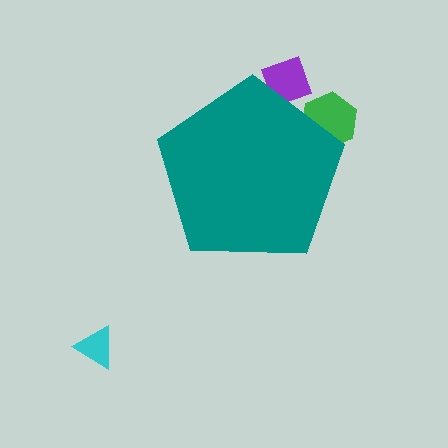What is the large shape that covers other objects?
A teal pentagon.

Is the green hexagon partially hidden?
Yes, the green hexagon is partially hidden behind the teal pentagon.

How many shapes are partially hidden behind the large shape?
2 shapes are partially hidden.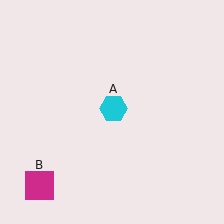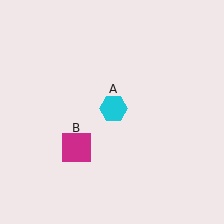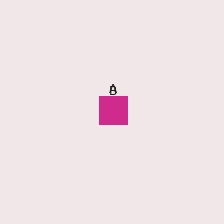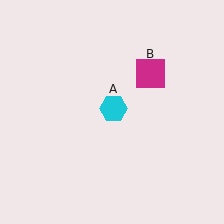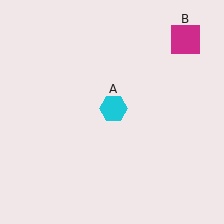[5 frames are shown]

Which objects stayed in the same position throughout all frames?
Cyan hexagon (object A) remained stationary.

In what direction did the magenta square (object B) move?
The magenta square (object B) moved up and to the right.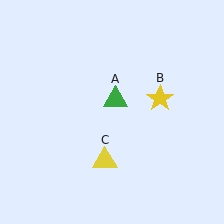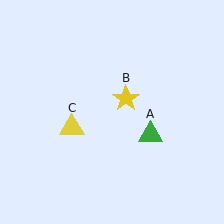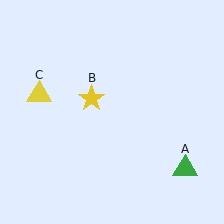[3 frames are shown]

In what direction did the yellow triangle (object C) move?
The yellow triangle (object C) moved up and to the left.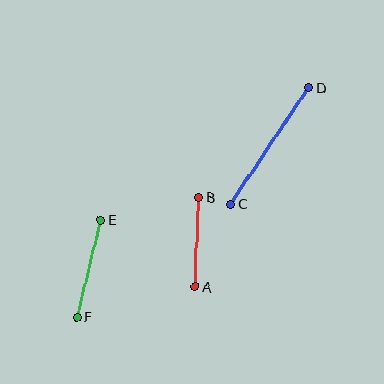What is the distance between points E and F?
The distance is approximately 100 pixels.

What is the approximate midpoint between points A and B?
The midpoint is at approximately (197, 242) pixels.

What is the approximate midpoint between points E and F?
The midpoint is at approximately (89, 268) pixels.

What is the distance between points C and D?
The distance is approximately 141 pixels.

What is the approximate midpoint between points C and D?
The midpoint is at approximately (269, 146) pixels.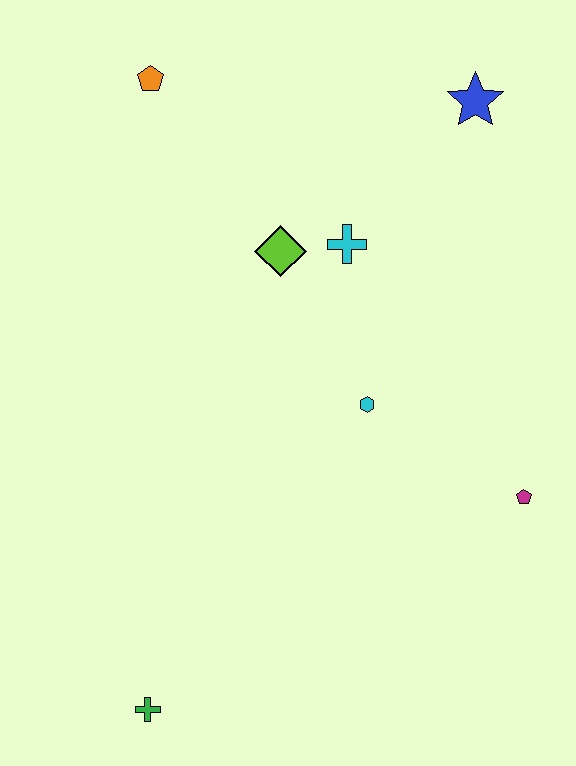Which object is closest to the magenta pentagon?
The cyan hexagon is closest to the magenta pentagon.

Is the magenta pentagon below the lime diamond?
Yes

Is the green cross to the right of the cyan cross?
No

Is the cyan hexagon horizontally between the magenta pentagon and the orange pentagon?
Yes